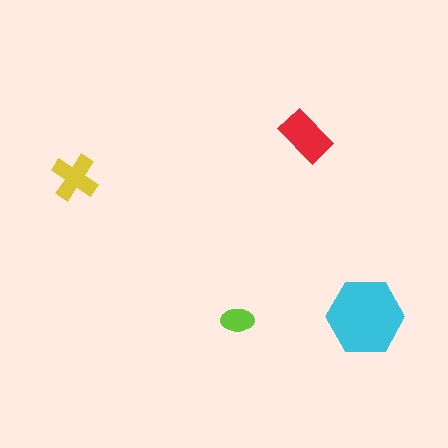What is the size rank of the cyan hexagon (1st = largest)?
1st.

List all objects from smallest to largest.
The lime ellipse, the yellow cross, the red rectangle, the cyan hexagon.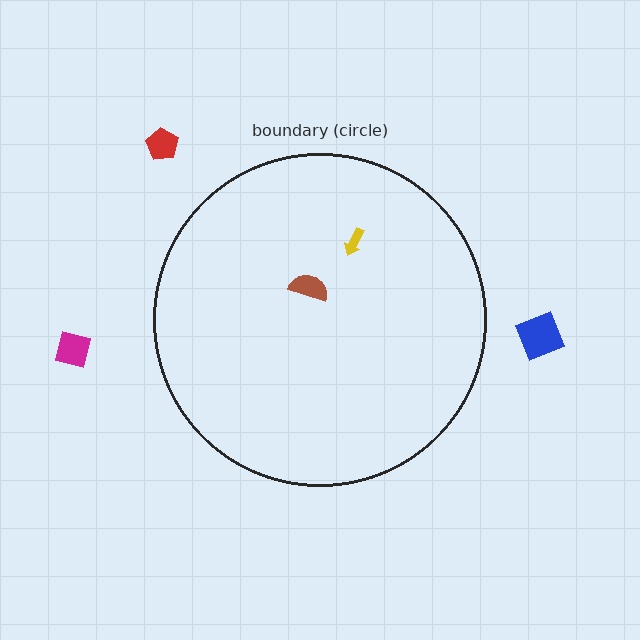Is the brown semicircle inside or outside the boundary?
Inside.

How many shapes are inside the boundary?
2 inside, 3 outside.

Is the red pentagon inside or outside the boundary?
Outside.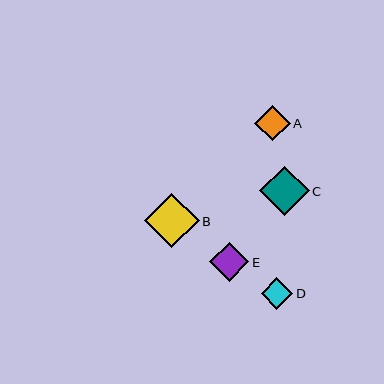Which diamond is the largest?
Diamond B is the largest with a size of approximately 54 pixels.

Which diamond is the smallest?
Diamond D is the smallest with a size of approximately 31 pixels.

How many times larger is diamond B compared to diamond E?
Diamond B is approximately 1.4 times the size of diamond E.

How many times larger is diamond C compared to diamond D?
Diamond C is approximately 1.6 times the size of diamond D.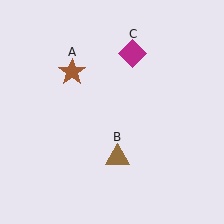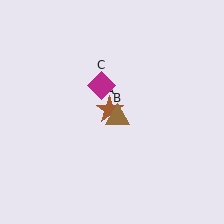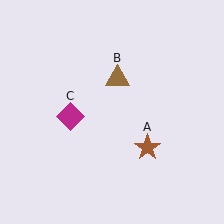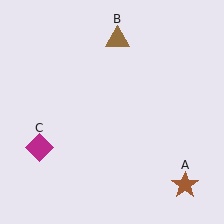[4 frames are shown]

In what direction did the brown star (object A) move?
The brown star (object A) moved down and to the right.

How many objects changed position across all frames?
3 objects changed position: brown star (object A), brown triangle (object B), magenta diamond (object C).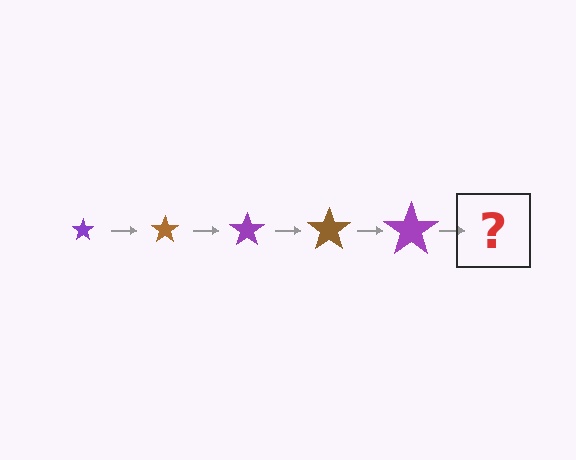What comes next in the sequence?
The next element should be a brown star, larger than the previous one.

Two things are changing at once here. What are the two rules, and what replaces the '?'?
The two rules are that the star grows larger each step and the color cycles through purple and brown. The '?' should be a brown star, larger than the previous one.